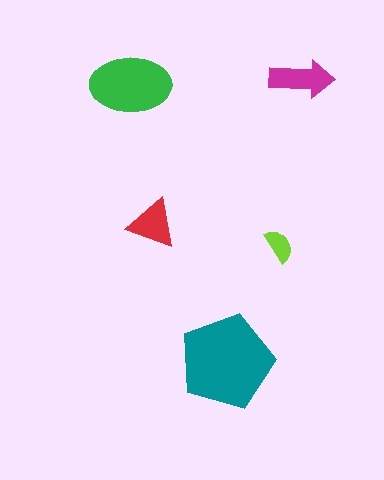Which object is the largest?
The teal pentagon.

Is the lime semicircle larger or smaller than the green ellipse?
Smaller.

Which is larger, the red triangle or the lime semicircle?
The red triangle.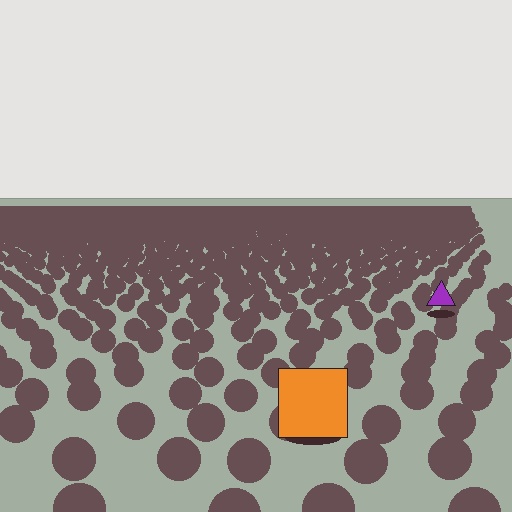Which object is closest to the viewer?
The orange square is closest. The texture marks near it are larger and more spread out.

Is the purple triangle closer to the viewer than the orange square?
No. The orange square is closer — you can tell from the texture gradient: the ground texture is coarser near it.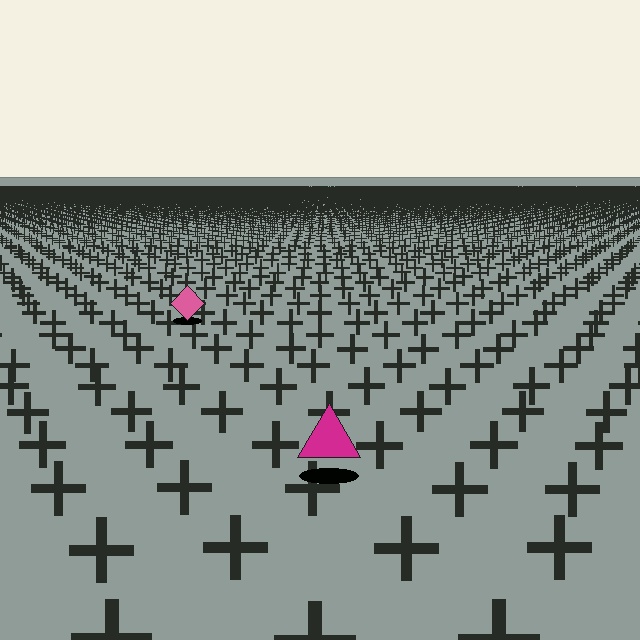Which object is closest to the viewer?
The magenta triangle is closest. The texture marks near it are larger and more spread out.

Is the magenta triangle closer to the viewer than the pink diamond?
Yes. The magenta triangle is closer — you can tell from the texture gradient: the ground texture is coarser near it.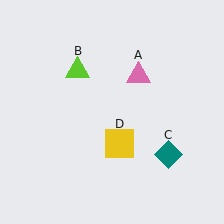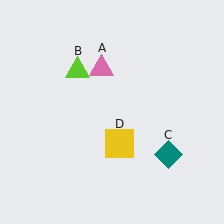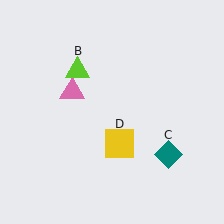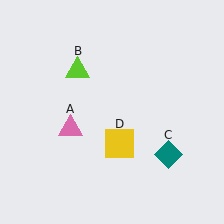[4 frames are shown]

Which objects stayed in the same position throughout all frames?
Lime triangle (object B) and teal diamond (object C) and yellow square (object D) remained stationary.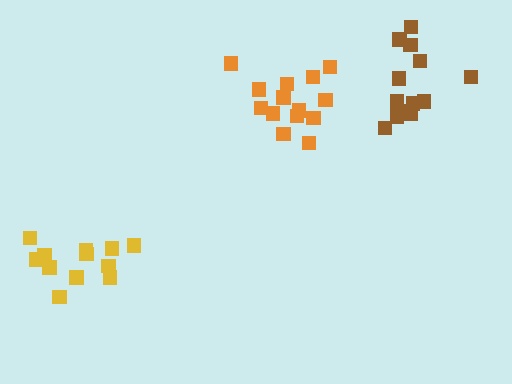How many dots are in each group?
Group 1: 13 dots, Group 2: 12 dots, Group 3: 14 dots (39 total).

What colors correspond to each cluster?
The clusters are colored: brown, yellow, orange.